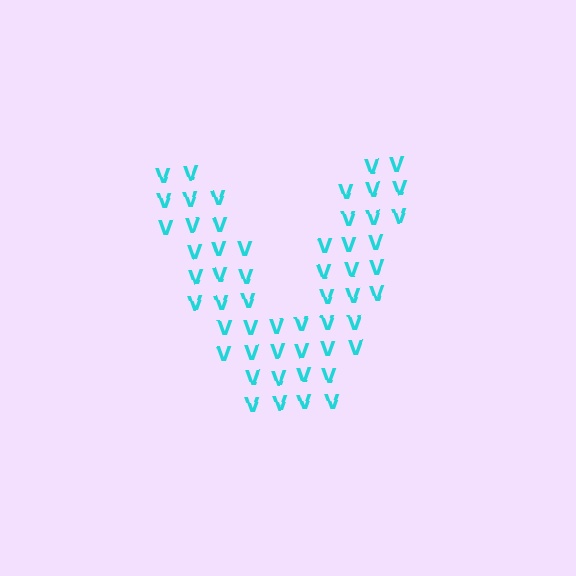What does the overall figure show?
The overall figure shows the letter V.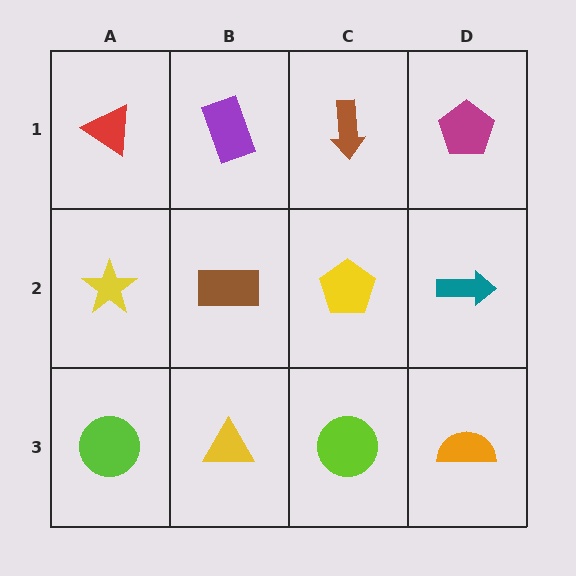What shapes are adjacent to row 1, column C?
A yellow pentagon (row 2, column C), a purple rectangle (row 1, column B), a magenta pentagon (row 1, column D).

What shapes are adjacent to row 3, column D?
A teal arrow (row 2, column D), a lime circle (row 3, column C).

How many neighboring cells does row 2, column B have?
4.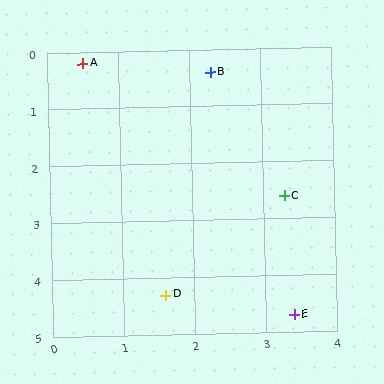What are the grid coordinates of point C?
Point C is at approximately (3.3, 2.6).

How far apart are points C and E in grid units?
Points C and E are about 2.1 grid units apart.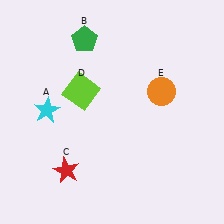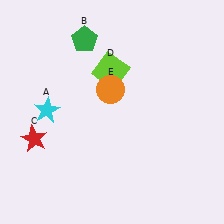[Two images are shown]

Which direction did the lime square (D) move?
The lime square (D) moved right.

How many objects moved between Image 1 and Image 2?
3 objects moved between the two images.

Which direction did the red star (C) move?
The red star (C) moved left.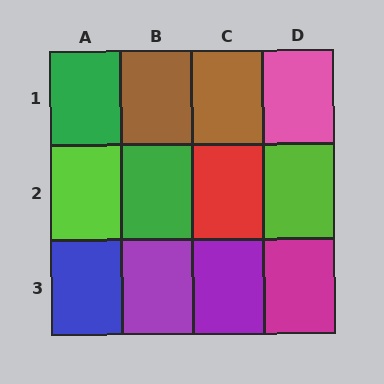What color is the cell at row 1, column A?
Green.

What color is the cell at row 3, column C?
Purple.